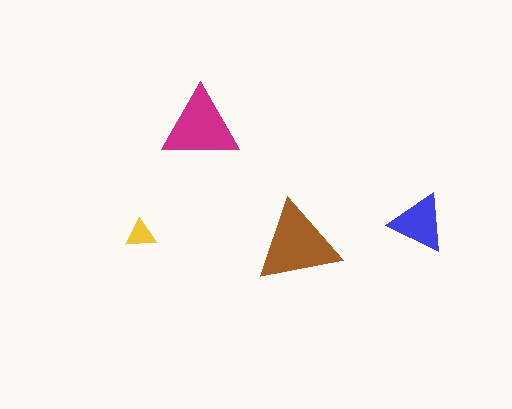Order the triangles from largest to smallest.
the brown one, the magenta one, the blue one, the yellow one.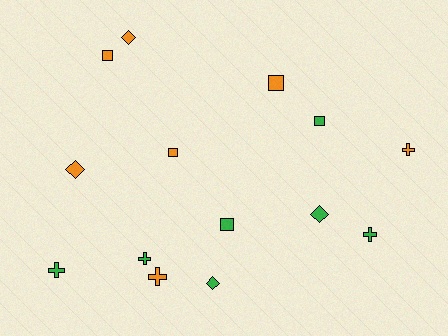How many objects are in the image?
There are 14 objects.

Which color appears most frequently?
Orange, with 7 objects.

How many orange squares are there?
There are 3 orange squares.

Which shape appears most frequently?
Square, with 5 objects.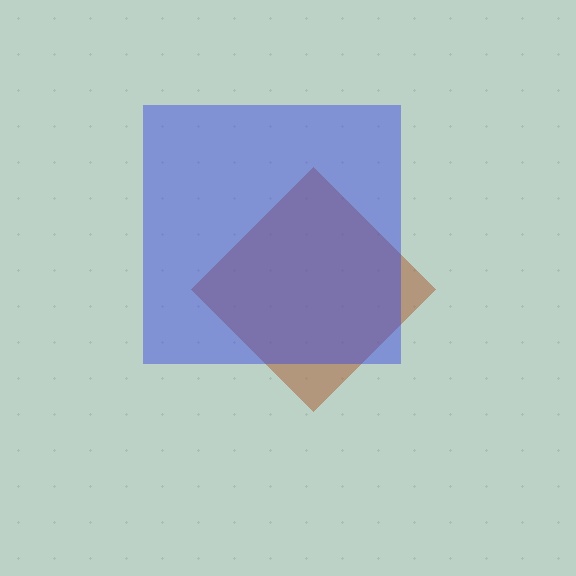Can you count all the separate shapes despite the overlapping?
Yes, there are 2 separate shapes.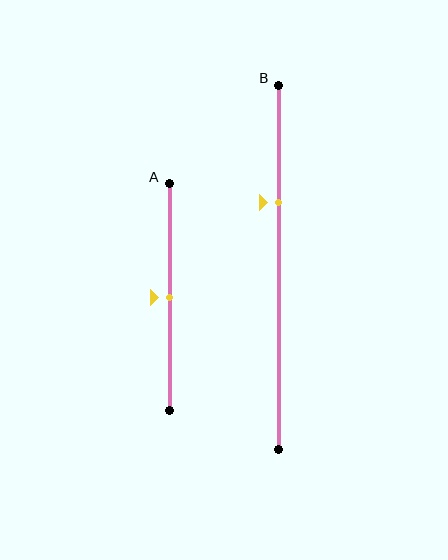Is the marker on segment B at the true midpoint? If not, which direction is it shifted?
No, the marker on segment B is shifted upward by about 18% of the segment length.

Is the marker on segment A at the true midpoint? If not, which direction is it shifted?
Yes, the marker on segment A is at the true midpoint.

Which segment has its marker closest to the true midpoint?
Segment A has its marker closest to the true midpoint.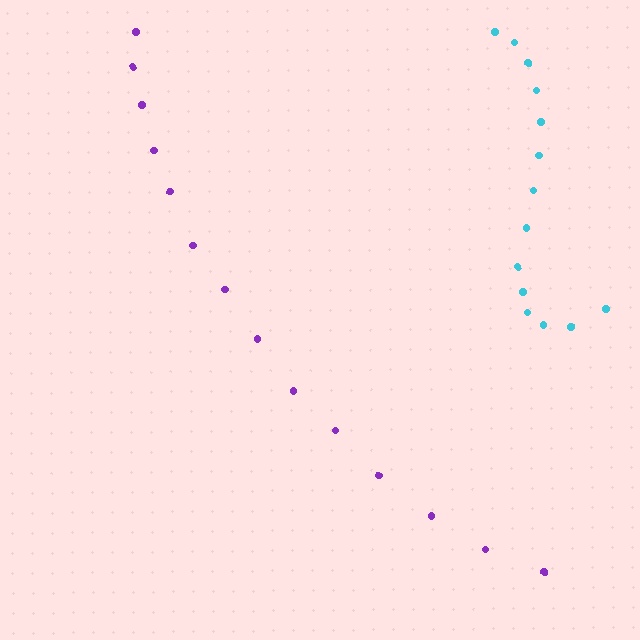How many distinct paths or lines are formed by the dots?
There are 2 distinct paths.